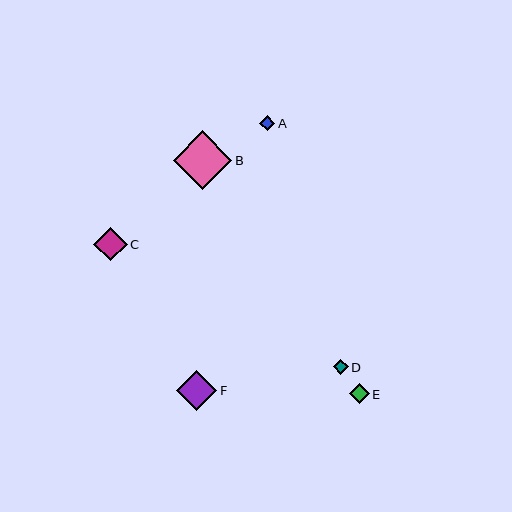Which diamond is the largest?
Diamond B is the largest with a size of approximately 58 pixels.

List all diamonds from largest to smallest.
From largest to smallest: B, F, C, E, D, A.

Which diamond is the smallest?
Diamond A is the smallest with a size of approximately 15 pixels.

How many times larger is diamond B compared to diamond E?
Diamond B is approximately 3.0 times the size of diamond E.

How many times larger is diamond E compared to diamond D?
Diamond E is approximately 1.3 times the size of diamond D.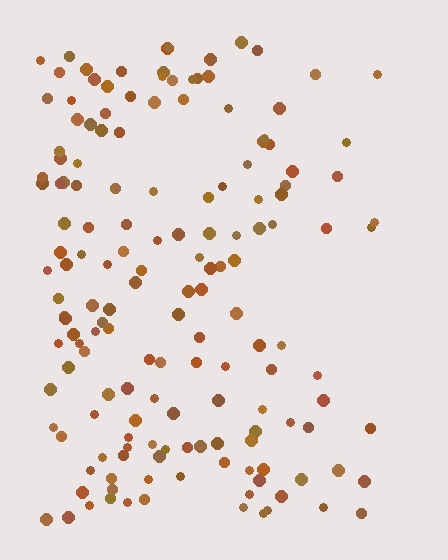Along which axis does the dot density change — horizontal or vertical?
Horizontal.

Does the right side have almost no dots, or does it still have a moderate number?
Still a moderate number, just noticeably fewer than the left.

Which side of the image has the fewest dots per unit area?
The right.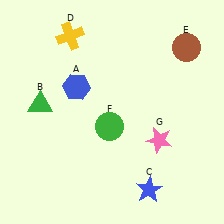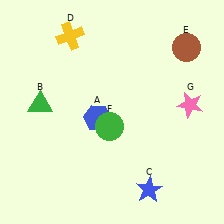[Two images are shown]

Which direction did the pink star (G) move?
The pink star (G) moved up.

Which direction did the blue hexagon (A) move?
The blue hexagon (A) moved down.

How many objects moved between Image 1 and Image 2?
2 objects moved between the two images.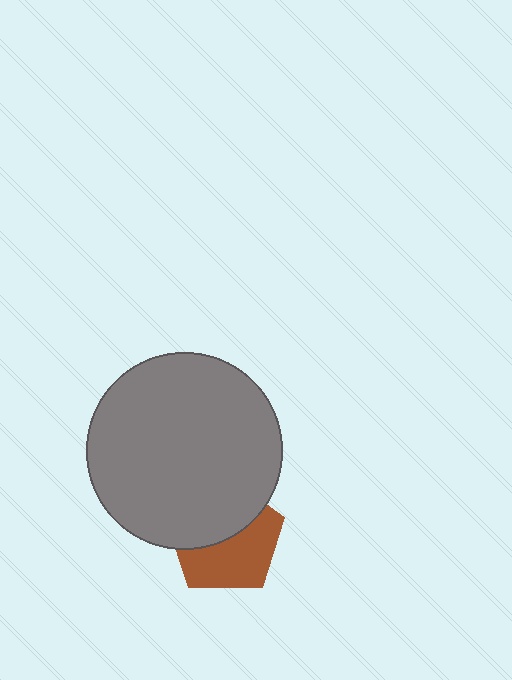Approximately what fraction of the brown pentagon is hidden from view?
Roughly 48% of the brown pentagon is hidden behind the gray circle.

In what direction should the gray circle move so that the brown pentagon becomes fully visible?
The gray circle should move up. That is the shortest direction to clear the overlap and leave the brown pentagon fully visible.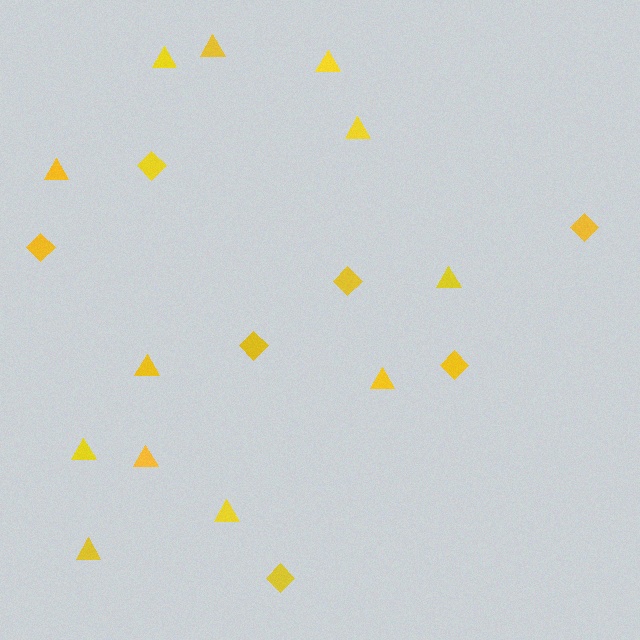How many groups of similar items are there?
There are 2 groups: one group of diamonds (7) and one group of triangles (12).